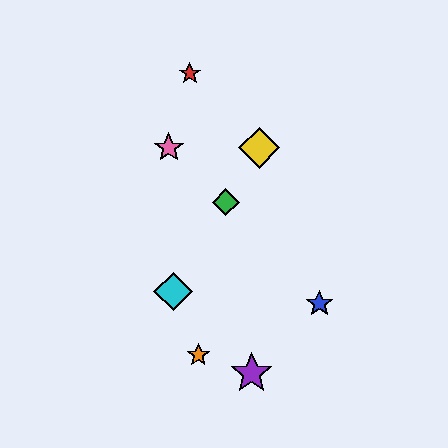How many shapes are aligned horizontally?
2 shapes (the yellow diamond, the pink star) are aligned horizontally.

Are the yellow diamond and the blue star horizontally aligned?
No, the yellow diamond is at y≈148 and the blue star is at y≈304.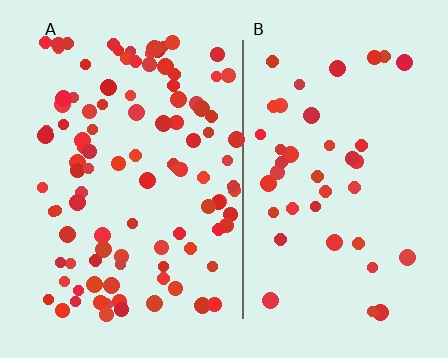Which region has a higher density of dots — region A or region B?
A (the left).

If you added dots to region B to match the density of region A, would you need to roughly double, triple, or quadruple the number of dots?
Approximately triple.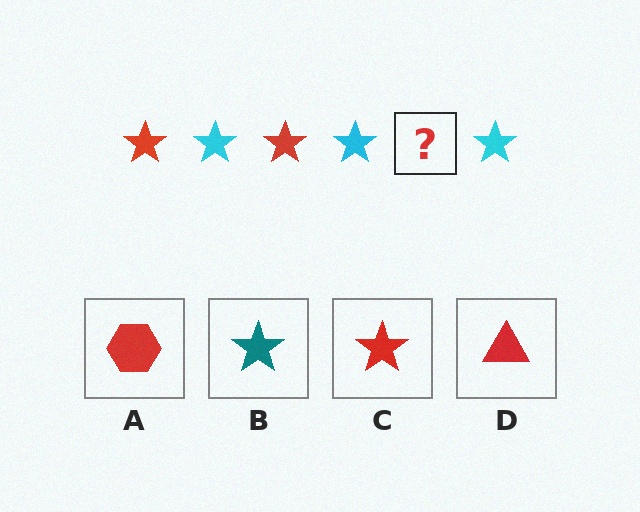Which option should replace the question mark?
Option C.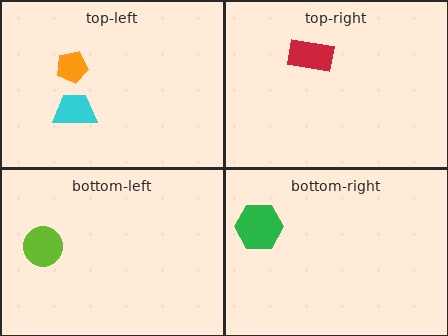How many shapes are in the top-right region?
1.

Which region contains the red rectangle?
The top-right region.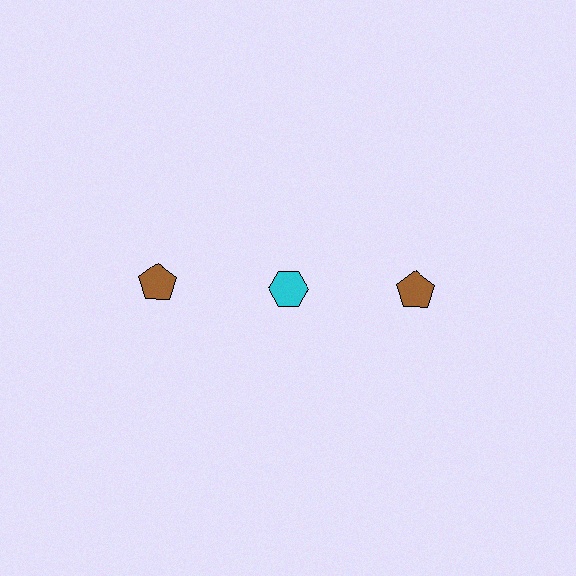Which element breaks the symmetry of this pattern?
The cyan hexagon in the top row, second from left column breaks the symmetry. All other shapes are brown pentagons.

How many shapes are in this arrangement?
There are 3 shapes arranged in a grid pattern.